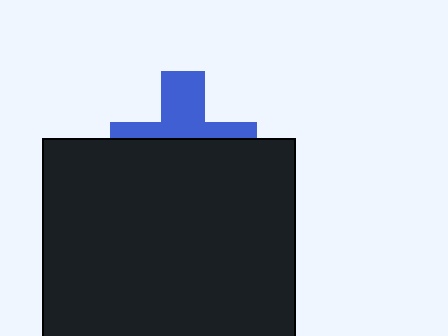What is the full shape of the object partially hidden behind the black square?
The partially hidden object is a blue cross.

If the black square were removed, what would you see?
You would see the complete blue cross.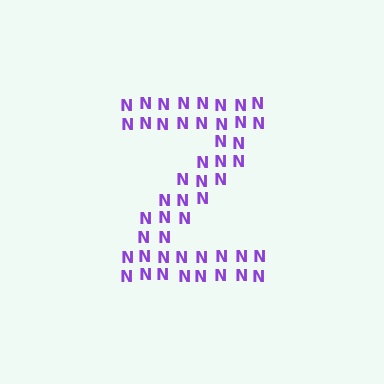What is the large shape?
The large shape is the letter Z.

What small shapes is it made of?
It is made of small letter N's.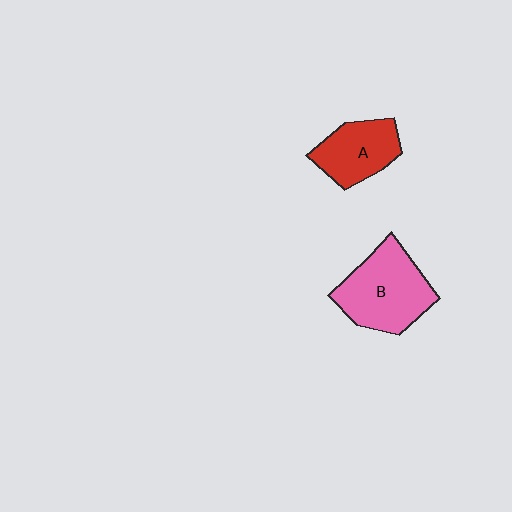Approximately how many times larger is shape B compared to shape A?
Approximately 1.5 times.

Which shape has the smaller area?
Shape A (red).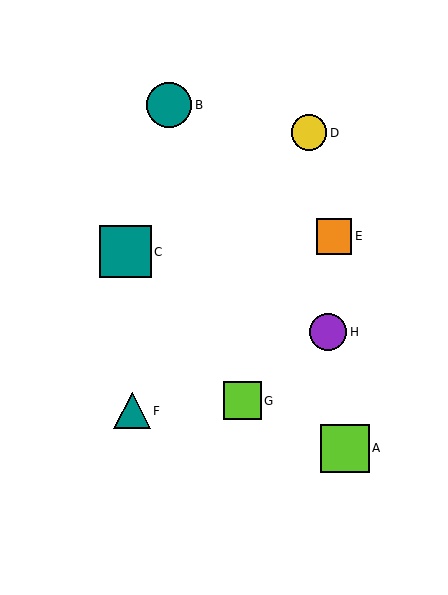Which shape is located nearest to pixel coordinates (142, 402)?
The teal triangle (labeled F) at (132, 411) is nearest to that location.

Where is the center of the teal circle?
The center of the teal circle is at (169, 105).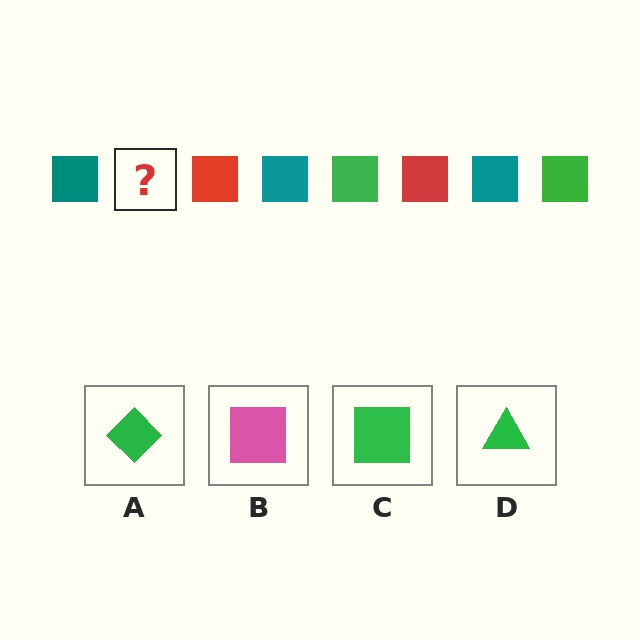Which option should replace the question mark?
Option C.